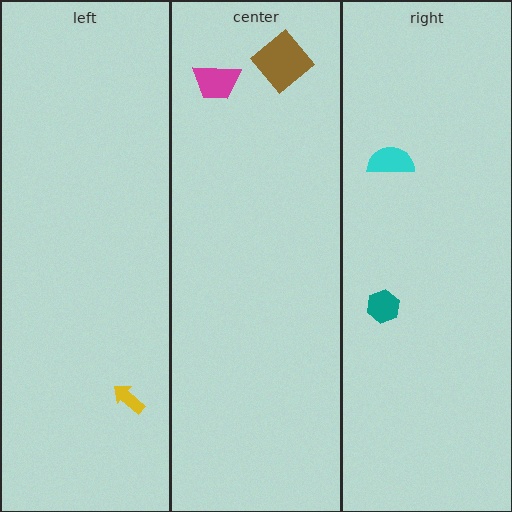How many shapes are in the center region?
2.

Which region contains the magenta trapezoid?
The center region.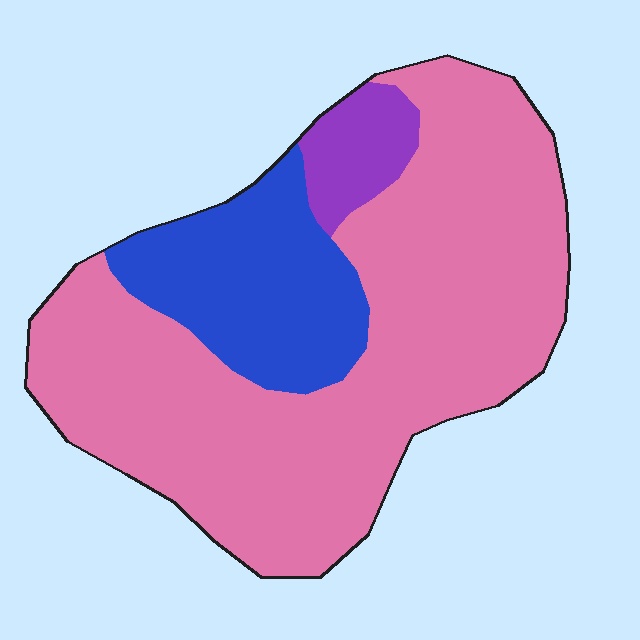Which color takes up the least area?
Purple, at roughly 5%.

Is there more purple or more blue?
Blue.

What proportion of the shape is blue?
Blue covers 21% of the shape.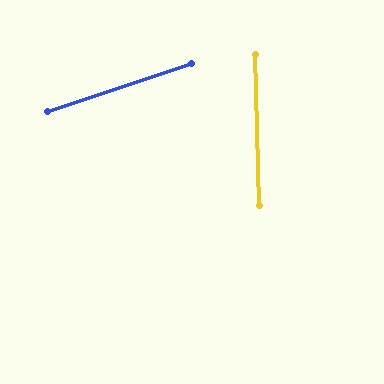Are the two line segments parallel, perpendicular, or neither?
Neither parallel nor perpendicular — they differ by about 73°.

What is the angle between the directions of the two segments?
Approximately 73 degrees.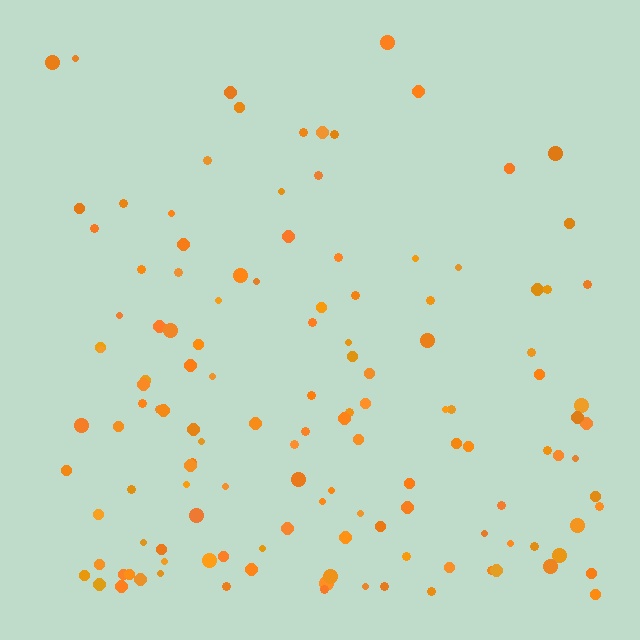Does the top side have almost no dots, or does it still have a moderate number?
Still a moderate number, just noticeably fewer than the bottom.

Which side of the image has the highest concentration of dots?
The bottom.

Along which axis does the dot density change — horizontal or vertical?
Vertical.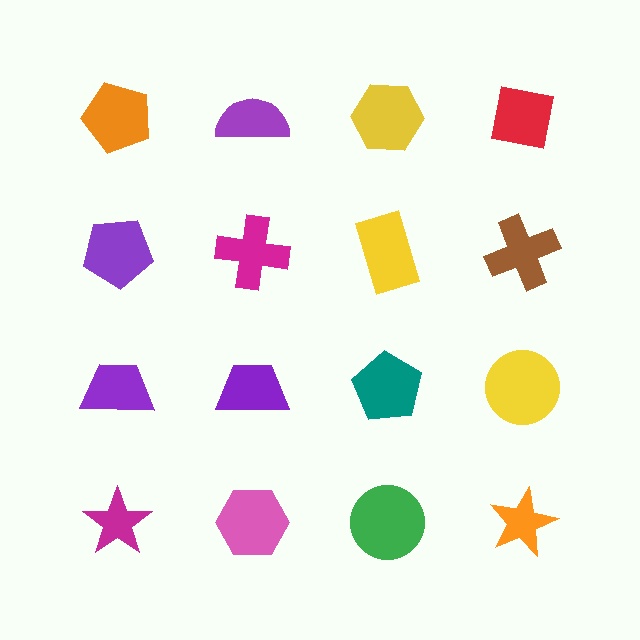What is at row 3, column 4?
A yellow circle.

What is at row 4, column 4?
An orange star.